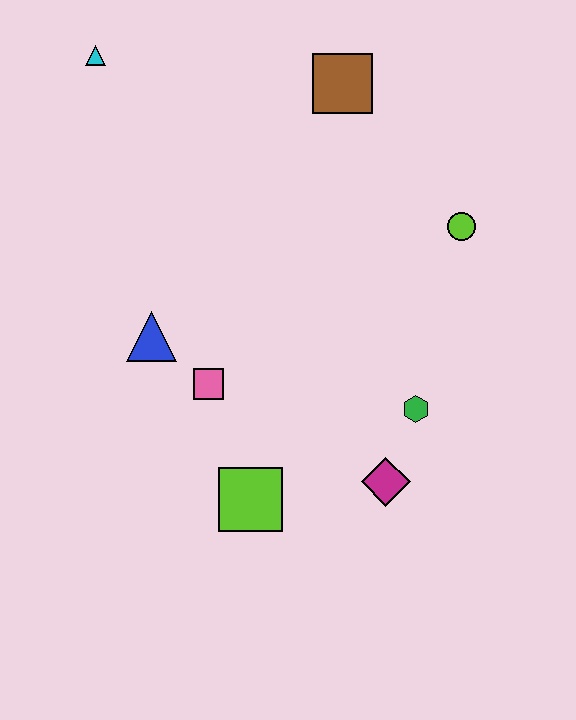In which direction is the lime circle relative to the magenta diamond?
The lime circle is above the magenta diamond.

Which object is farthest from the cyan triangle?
The magenta diamond is farthest from the cyan triangle.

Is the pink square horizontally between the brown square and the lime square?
No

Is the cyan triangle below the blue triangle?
No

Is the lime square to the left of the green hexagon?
Yes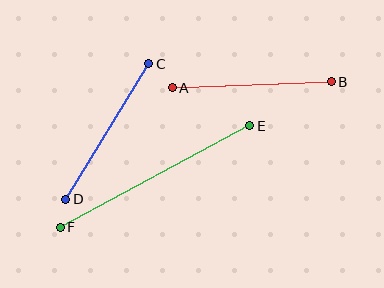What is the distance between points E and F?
The distance is approximately 215 pixels.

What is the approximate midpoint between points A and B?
The midpoint is at approximately (252, 85) pixels.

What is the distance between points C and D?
The distance is approximately 159 pixels.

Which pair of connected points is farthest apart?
Points E and F are farthest apart.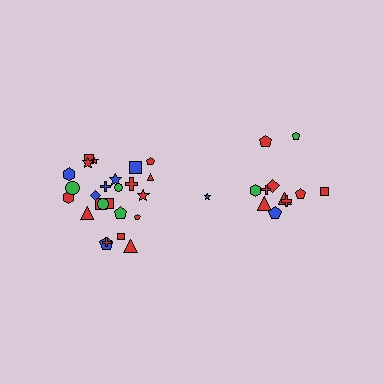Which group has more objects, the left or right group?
The left group.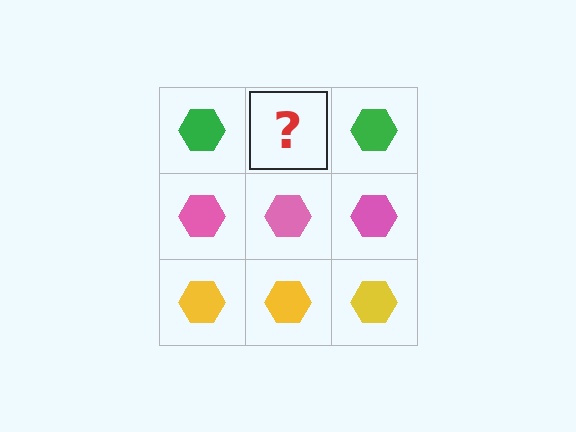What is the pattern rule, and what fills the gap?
The rule is that each row has a consistent color. The gap should be filled with a green hexagon.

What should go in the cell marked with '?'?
The missing cell should contain a green hexagon.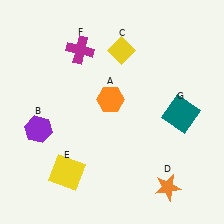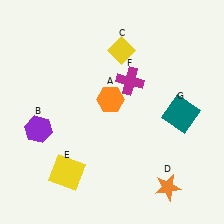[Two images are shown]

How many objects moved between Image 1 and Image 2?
1 object moved between the two images.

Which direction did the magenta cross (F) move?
The magenta cross (F) moved right.